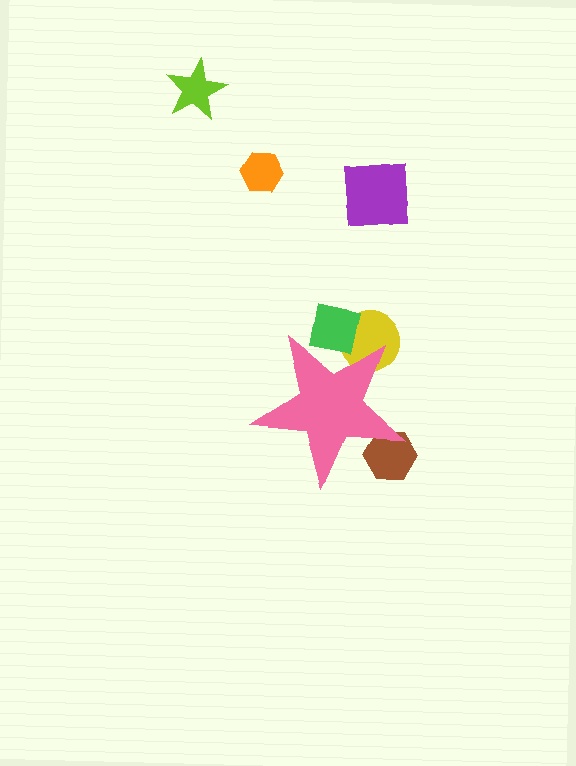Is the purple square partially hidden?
No, the purple square is fully visible.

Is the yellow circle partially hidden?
Yes, the yellow circle is partially hidden behind the pink star.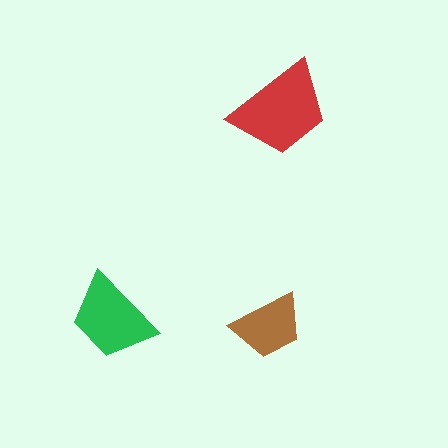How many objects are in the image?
There are 3 objects in the image.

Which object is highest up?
The red trapezoid is topmost.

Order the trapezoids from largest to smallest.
the red one, the green one, the brown one.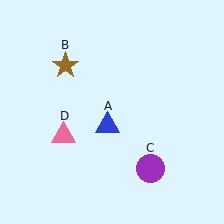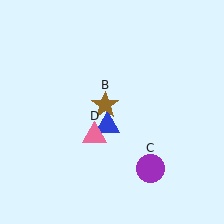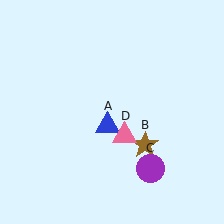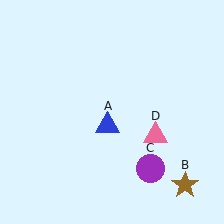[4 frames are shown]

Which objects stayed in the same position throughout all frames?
Blue triangle (object A) and purple circle (object C) remained stationary.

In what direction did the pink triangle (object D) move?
The pink triangle (object D) moved right.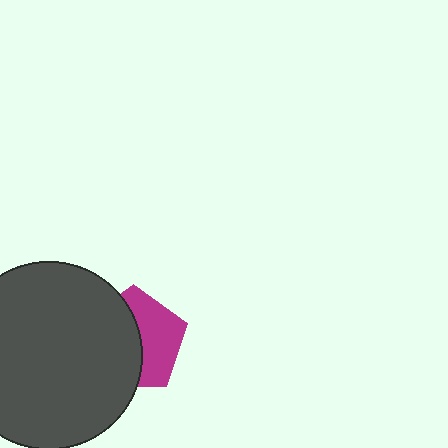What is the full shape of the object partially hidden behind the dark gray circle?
The partially hidden object is a magenta pentagon.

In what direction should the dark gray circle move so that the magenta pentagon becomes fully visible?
The dark gray circle should move left. That is the shortest direction to clear the overlap and leave the magenta pentagon fully visible.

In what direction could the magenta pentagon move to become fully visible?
The magenta pentagon could move right. That would shift it out from behind the dark gray circle entirely.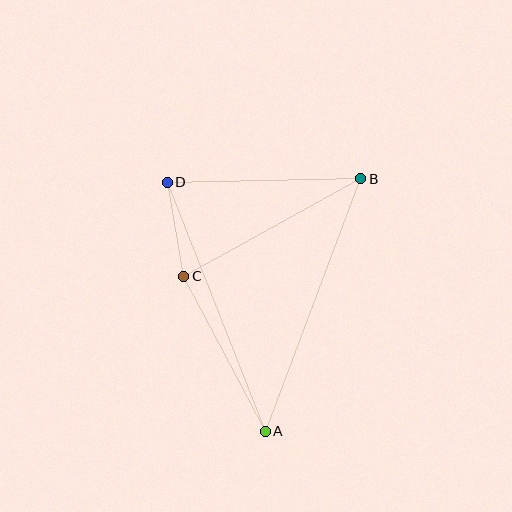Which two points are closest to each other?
Points C and D are closest to each other.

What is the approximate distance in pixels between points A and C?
The distance between A and C is approximately 175 pixels.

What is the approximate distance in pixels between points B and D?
The distance between B and D is approximately 193 pixels.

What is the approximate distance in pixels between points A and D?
The distance between A and D is approximately 268 pixels.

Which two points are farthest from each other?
Points A and B are farthest from each other.